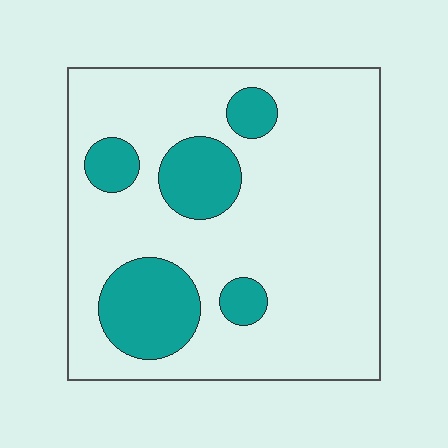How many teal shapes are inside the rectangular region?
5.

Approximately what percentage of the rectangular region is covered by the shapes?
Approximately 20%.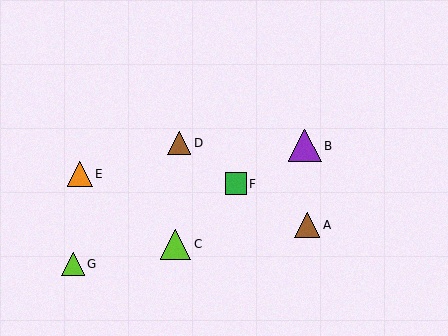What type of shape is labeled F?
Shape F is a green square.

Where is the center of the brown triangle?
The center of the brown triangle is at (179, 143).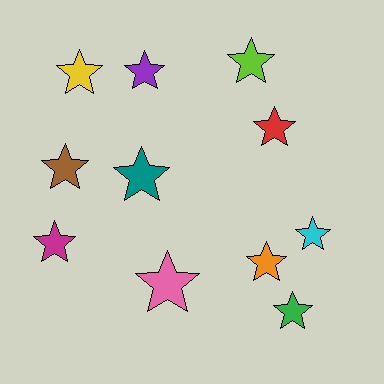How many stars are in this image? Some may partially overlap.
There are 11 stars.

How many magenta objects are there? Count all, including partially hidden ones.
There is 1 magenta object.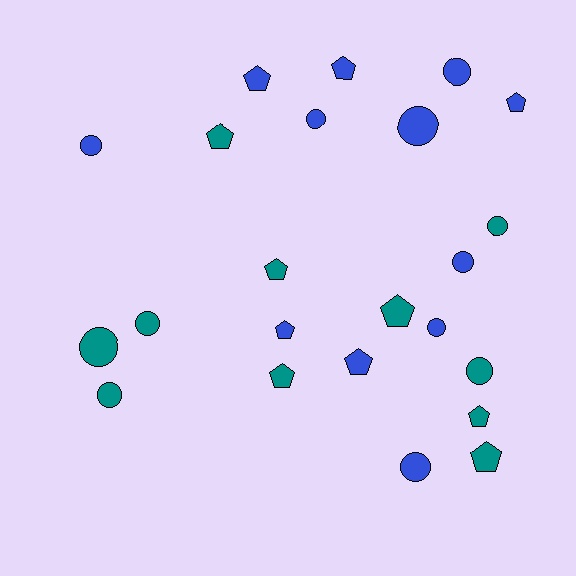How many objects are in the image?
There are 23 objects.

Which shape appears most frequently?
Circle, with 12 objects.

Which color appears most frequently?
Blue, with 12 objects.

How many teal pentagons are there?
There are 6 teal pentagons.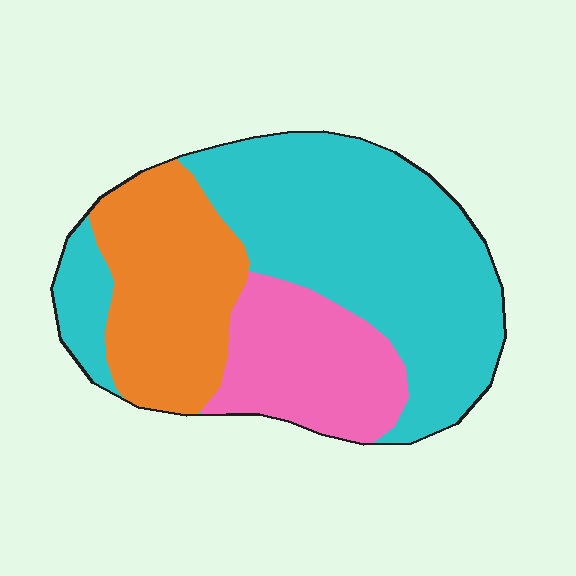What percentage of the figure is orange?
Orange takes up between a sixth and a third of the figure.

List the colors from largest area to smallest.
From largest to smallest: cyan, orange, pink.